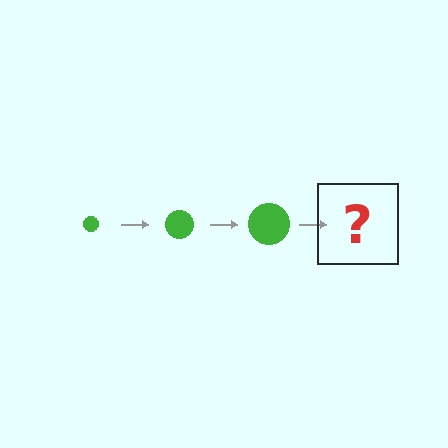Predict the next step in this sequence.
The next step is a green circle, larger than the previous one.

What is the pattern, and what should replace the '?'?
The pattern is that the circle gets progressively larger each step. The '?' should be a green circle, larger than the previous one.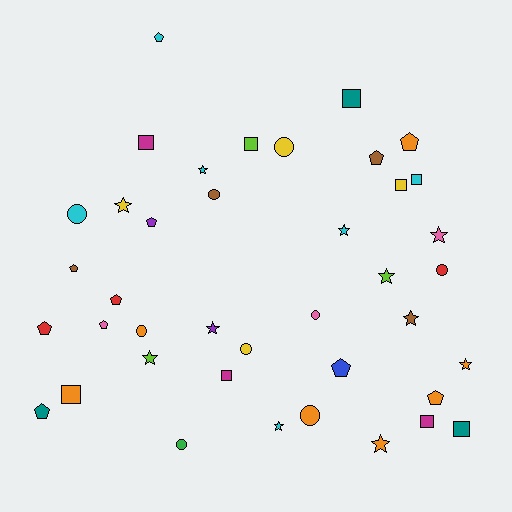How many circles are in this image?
There are 9 circles.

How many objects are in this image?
There are 40 objects.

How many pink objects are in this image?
There are 3 pink objects.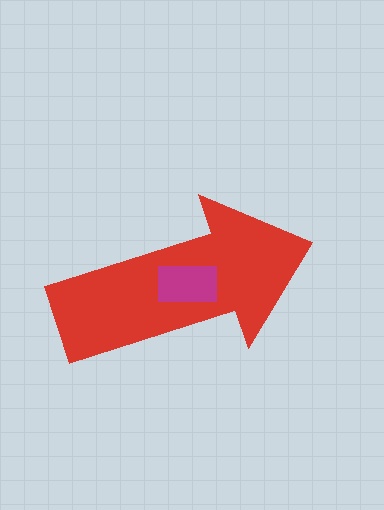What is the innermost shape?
The magenta rectangle.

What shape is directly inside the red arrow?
The magenta rectangle.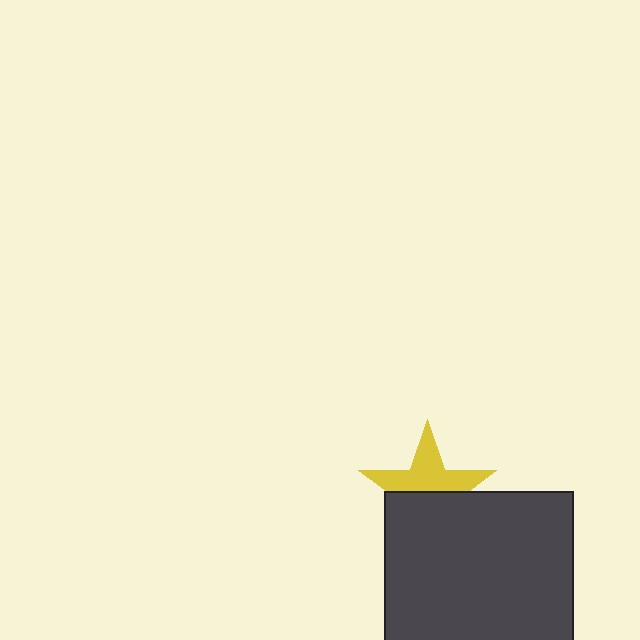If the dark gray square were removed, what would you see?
You would see the complete yellow star.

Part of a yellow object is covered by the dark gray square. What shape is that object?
It is a star.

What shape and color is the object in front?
The object in front is a dark gray square.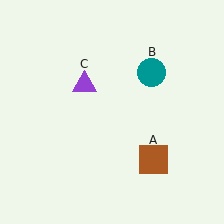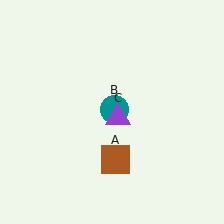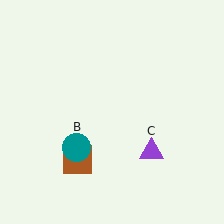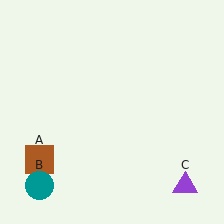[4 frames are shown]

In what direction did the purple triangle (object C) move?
The purple triangle (object C) moved down and to the right.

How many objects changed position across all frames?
3 objects changed position: brown square (object A), teal circle (object B), purple triangle (object C).